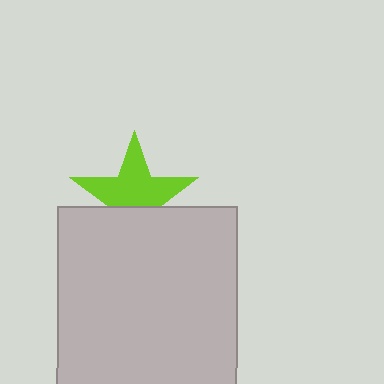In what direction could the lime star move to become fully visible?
The lime star could move up. That would shift it out from behind the light gray square entirely.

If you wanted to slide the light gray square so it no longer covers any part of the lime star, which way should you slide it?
Slide it down — that is the most direct way to separate the two shapes.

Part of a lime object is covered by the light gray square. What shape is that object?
It is a star.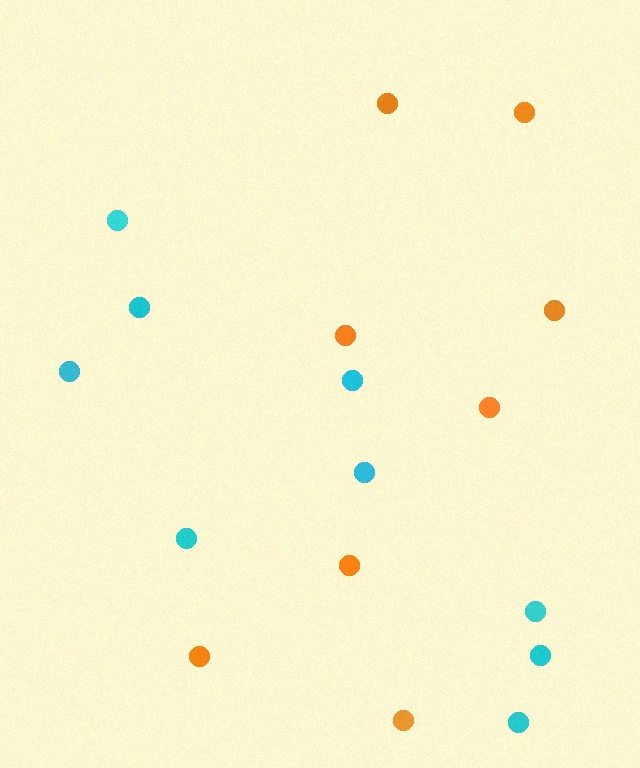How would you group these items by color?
There are 2 groups: one group of orange circles (8) and one group of cyan circles (9).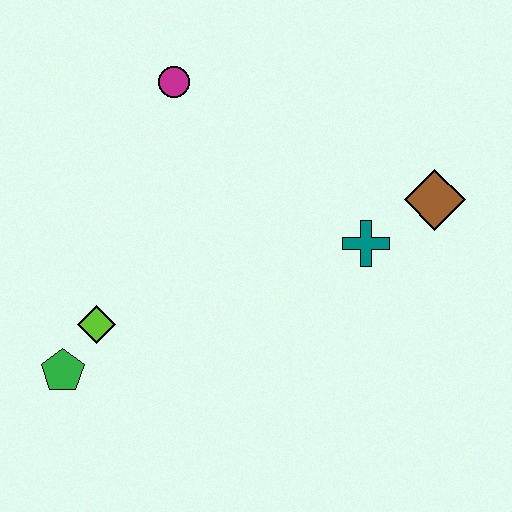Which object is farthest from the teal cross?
The green pentagon is farthest from the teal cross.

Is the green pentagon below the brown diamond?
Yes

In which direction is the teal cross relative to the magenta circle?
The teal cross is to the right of the magenta circle.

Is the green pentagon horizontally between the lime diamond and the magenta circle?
No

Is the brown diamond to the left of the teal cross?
No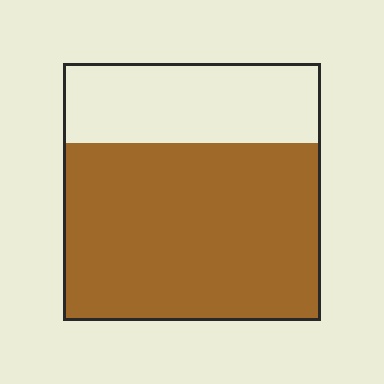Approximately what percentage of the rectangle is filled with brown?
Approximately 70%.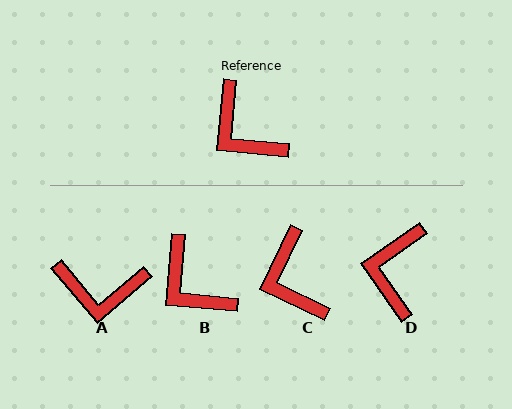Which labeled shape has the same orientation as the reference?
B.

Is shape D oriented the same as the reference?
No, it is off by about 50 degrees.